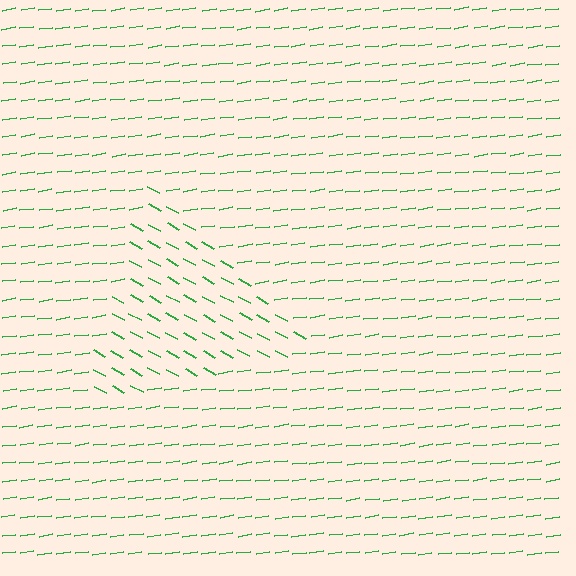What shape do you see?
I see a triangle.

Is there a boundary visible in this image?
Yes, there is a texture boundary formed by a change in line orientation.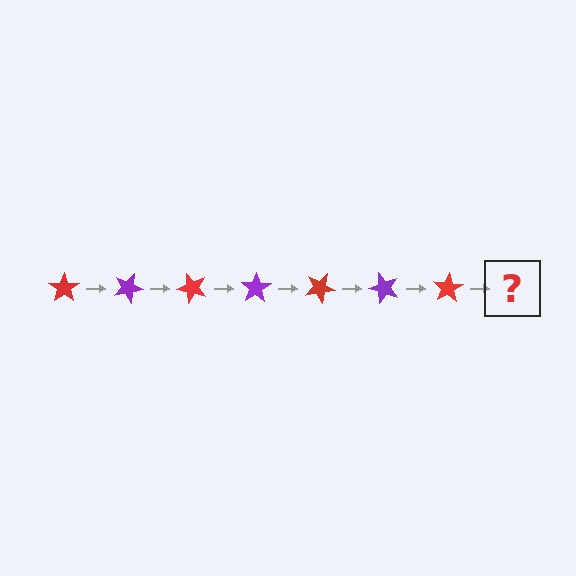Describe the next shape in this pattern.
It should be a purple star, rotated 175 degrees from the start.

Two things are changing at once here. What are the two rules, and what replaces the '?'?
The two rules are that it rotates 25 degrees each step and the color cycles through red and purple. The '?' should be a purple star, rotated 175 degrees from the start.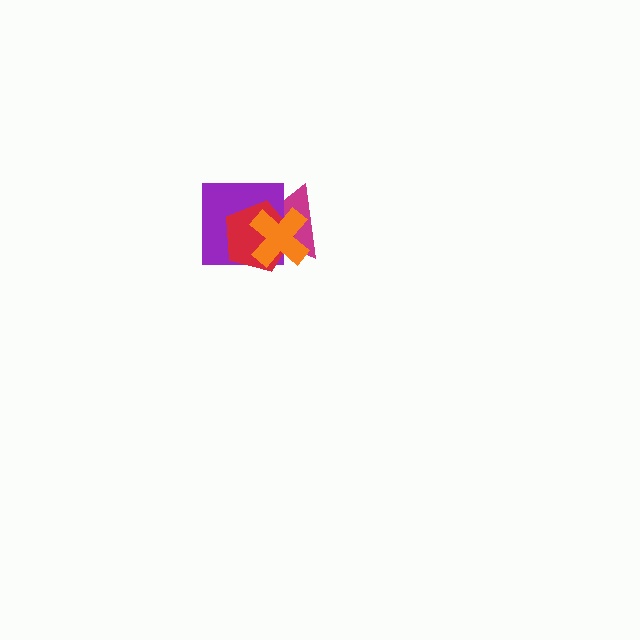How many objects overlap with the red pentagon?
3 objects overlap with the red pentagon.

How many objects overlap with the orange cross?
3 objects overlap with the orange cross.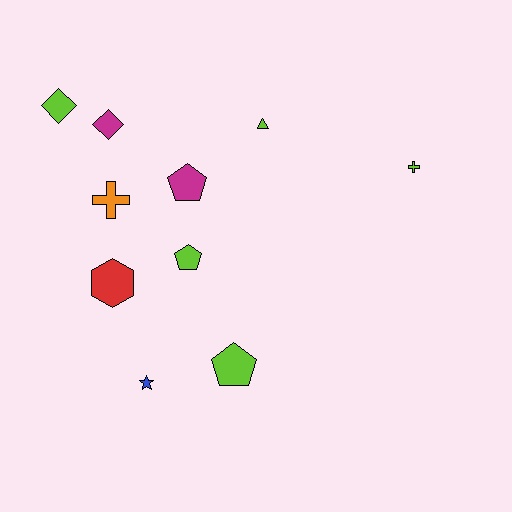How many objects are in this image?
There are 10 objects.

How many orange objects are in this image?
There is 1 orange object.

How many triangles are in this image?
There is 1 triangle.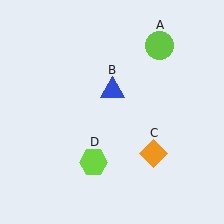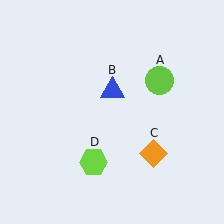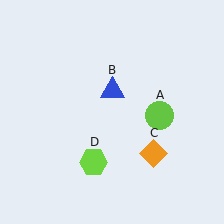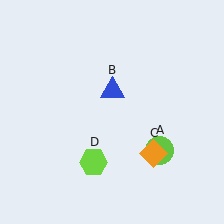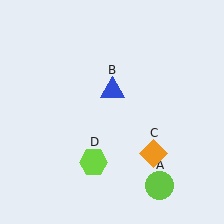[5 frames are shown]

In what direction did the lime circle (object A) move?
The lime circle (object A) moved down.